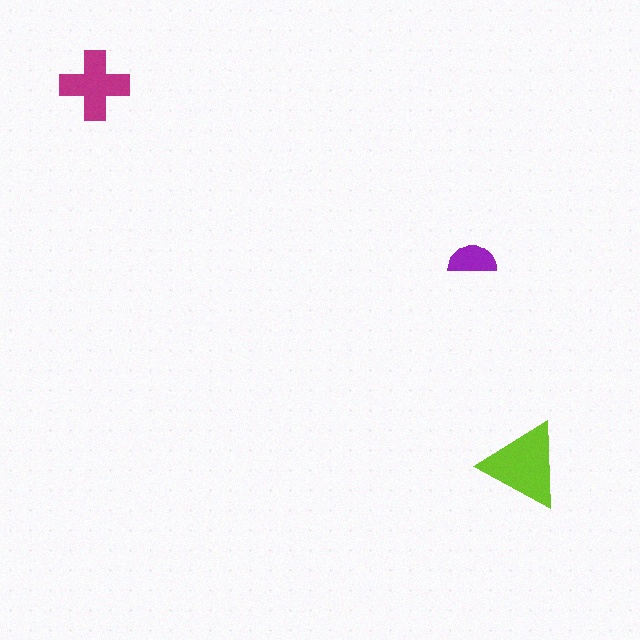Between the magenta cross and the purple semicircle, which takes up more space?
The magenta cross.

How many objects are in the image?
There are 3 objects in the image.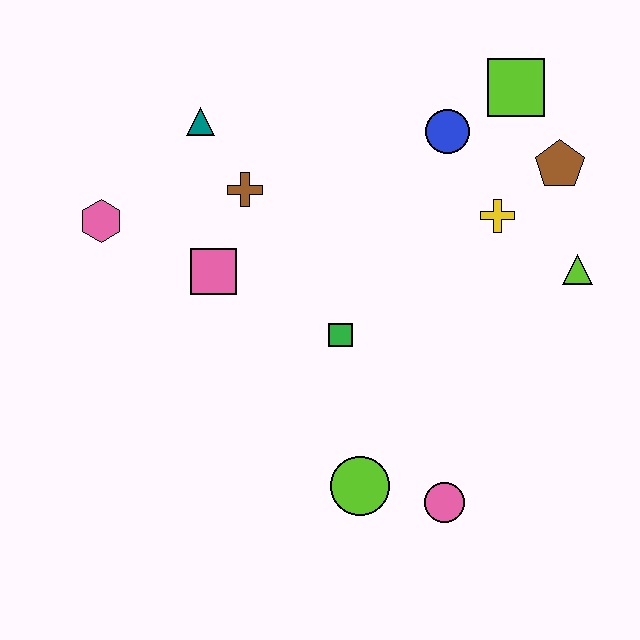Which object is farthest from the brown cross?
The pink circle is farthest from the brown cross.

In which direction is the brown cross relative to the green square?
The brown cross is above the green square.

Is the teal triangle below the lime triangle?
No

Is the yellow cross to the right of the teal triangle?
Yes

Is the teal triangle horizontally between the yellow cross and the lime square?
No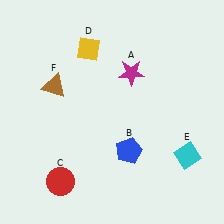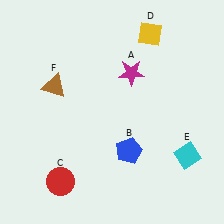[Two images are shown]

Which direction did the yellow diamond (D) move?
The yellow diamond (D) moved right.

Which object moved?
The yellow diamond (D) moved right.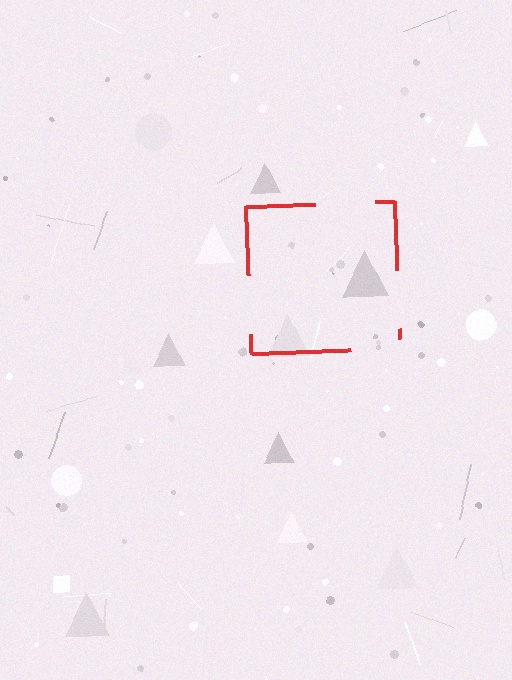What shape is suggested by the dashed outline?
The dashed outline suggests a square.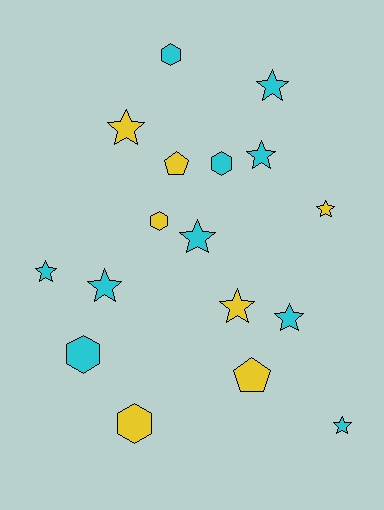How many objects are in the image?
There are 17 objects.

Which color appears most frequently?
Cyan, with 10 objects.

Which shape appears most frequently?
Star, with 10 objects.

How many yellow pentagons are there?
There are 2 yellow pentagons.